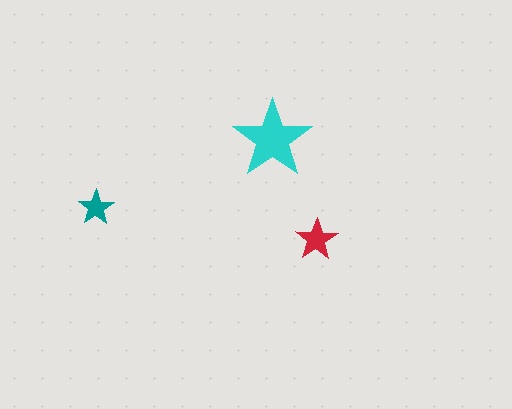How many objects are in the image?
There are 3 objects in the image.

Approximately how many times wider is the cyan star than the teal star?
About 2 times wider.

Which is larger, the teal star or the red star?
The red one.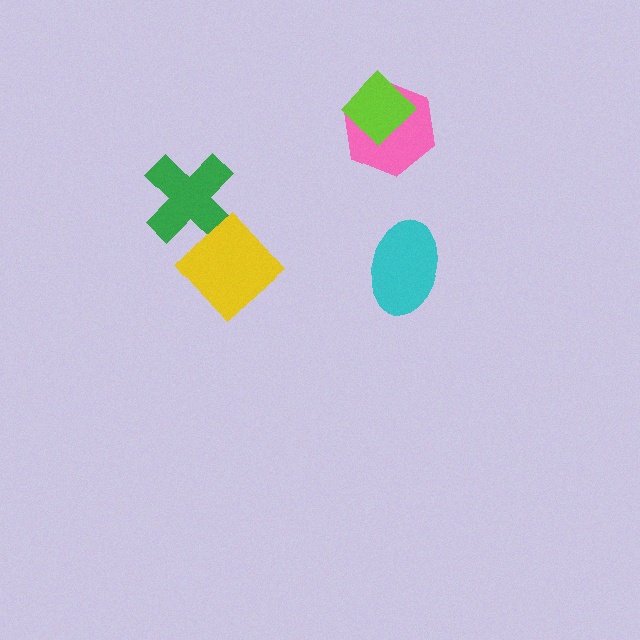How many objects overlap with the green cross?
0 objects overlap with the green cross.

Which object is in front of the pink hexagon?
The lime diamond is in front of the pink hexagon.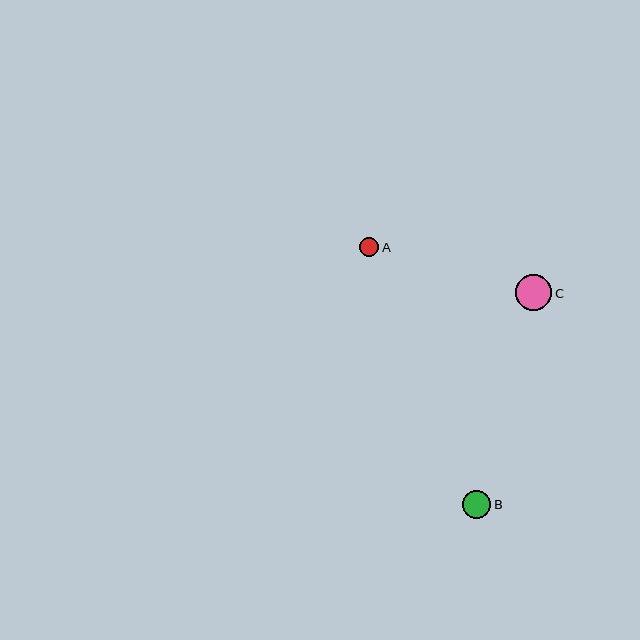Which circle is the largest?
Circle C is the largest with a size of approximately 36 pixels.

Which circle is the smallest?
Circle A is the smallest with a size of approximately 19 pixels.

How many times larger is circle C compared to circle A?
Circle C is approximately 1.9 times the size of circle A.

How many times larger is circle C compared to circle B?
Circle C is approximately 1.3 times the size of circle B.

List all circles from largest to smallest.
From largest to smallest: C, B, A.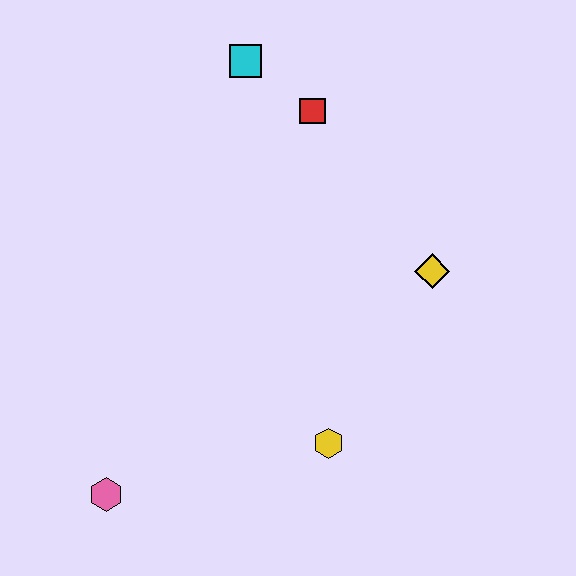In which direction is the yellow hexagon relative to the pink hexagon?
The yellow hexagon is to the right of the pink hexagon.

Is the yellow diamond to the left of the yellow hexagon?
No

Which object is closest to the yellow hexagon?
The yellow diamond is closest to the yellow hexagon.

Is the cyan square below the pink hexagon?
No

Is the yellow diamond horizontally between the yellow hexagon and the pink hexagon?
No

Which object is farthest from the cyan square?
The pink hexagon is farthest from the cyan square.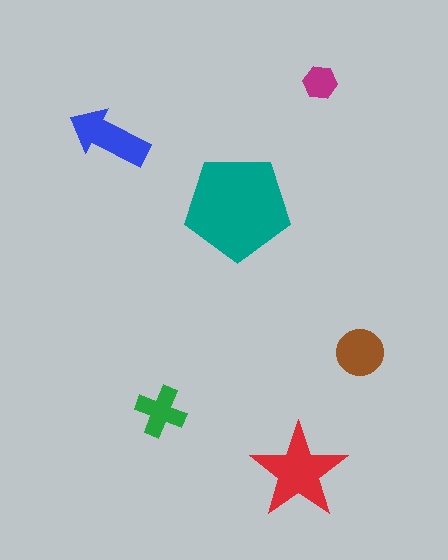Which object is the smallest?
The magenta hexagon.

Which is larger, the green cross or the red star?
The red star.